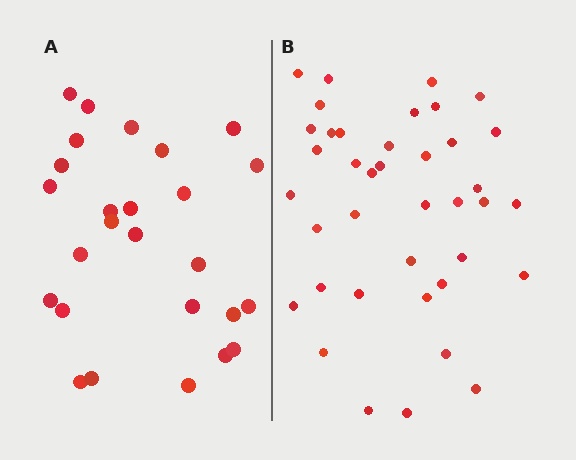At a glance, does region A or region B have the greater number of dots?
Region B (the right region) has more dots.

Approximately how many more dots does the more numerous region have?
Region B has approximately 15 more dots than region A.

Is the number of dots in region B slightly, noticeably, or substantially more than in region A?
Region B has substantially more. The ratio is roughly 1.5 to 1.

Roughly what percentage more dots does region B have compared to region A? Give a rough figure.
About 50% more.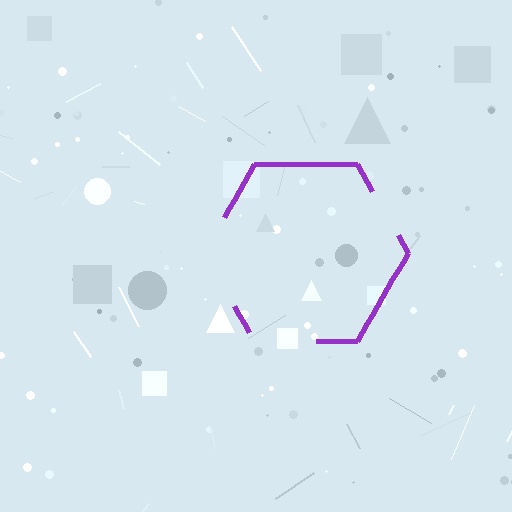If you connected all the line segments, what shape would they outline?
They would outline a hexagon.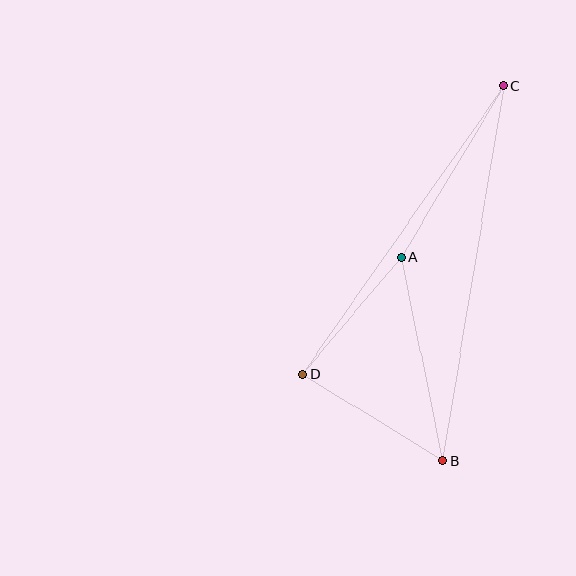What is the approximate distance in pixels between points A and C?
The distance between A and C is approximately 200 pixels.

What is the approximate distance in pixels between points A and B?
The distance between A and B is approximately 207 pixels.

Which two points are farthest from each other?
Points B and C are farthest from each other.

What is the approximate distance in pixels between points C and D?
The distance between C and D is approximately 351 pixels.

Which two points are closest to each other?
Points A and D are closest to each other.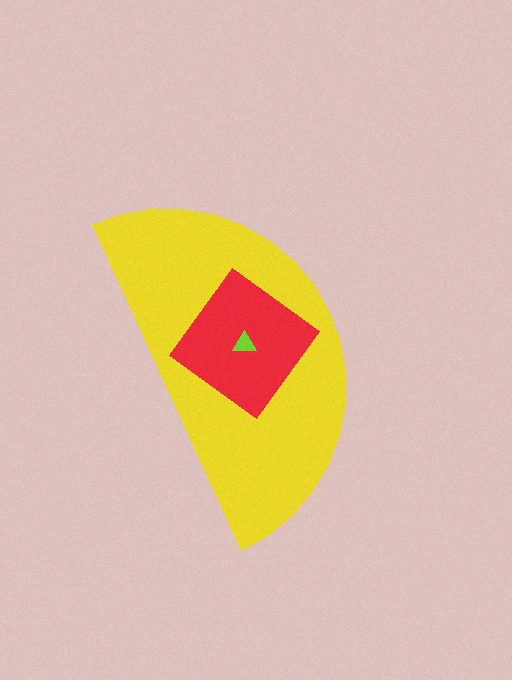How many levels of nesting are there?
3.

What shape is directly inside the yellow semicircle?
The red diamond.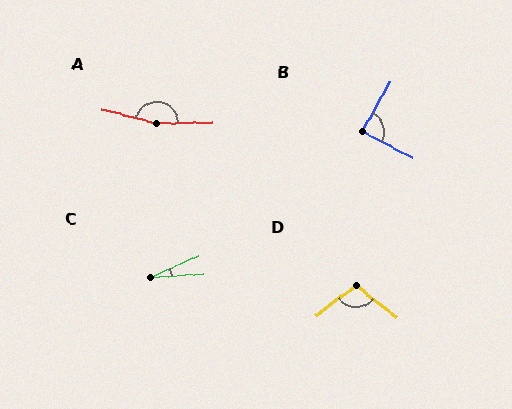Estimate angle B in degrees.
Approximately 88 degrees.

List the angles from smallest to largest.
C (21°), B (88°), D (106°), A (165°).